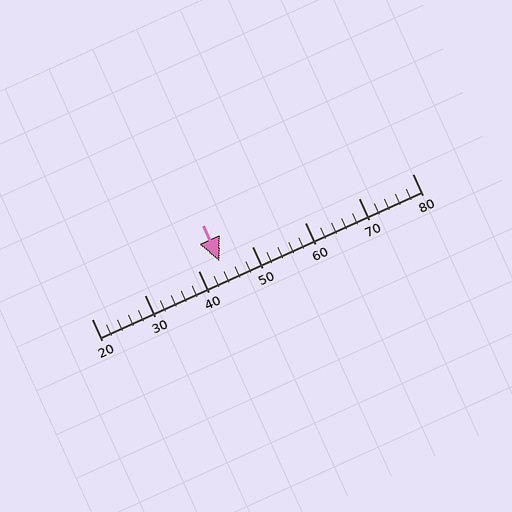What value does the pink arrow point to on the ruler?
The pink arrow points to approximately 44.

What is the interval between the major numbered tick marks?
The major tick marks are spaced 10 units apart.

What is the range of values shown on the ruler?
The ruler shows values from 20 to 80.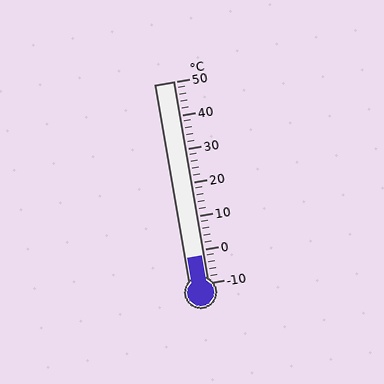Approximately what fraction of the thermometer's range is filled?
The thermometer is filled to approximately 15% of its range.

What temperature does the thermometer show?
The thermometer shows approximately -2°C.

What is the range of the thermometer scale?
The thermometer scale ranges from -10°C to 50°C.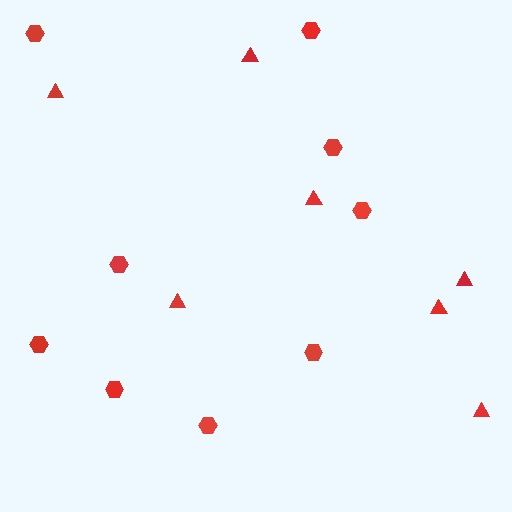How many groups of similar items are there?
There are 2 groups: one group of triangles (7) and one group of hexagons (9).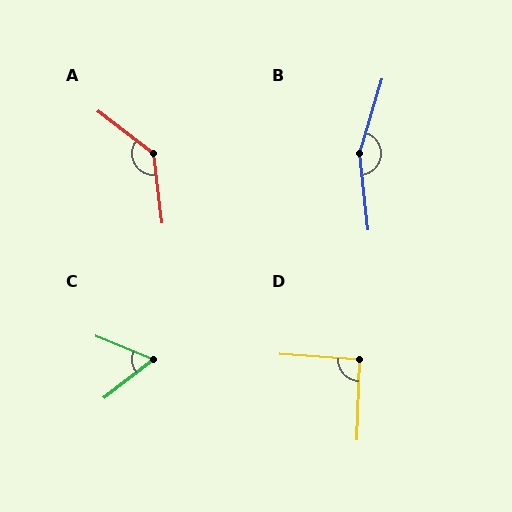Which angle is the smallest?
C, at approximately 60 degrees.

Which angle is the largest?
B, at approximately 157 degrees.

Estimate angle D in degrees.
Approximately 92 degrees.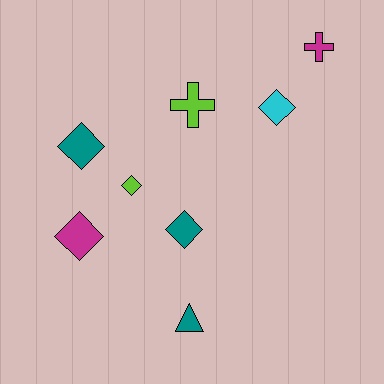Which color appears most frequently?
Teal, with 3 objects.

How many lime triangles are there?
There are no lime triangles.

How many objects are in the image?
There are 8 objects.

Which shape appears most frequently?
Diamond, with 5 objects.